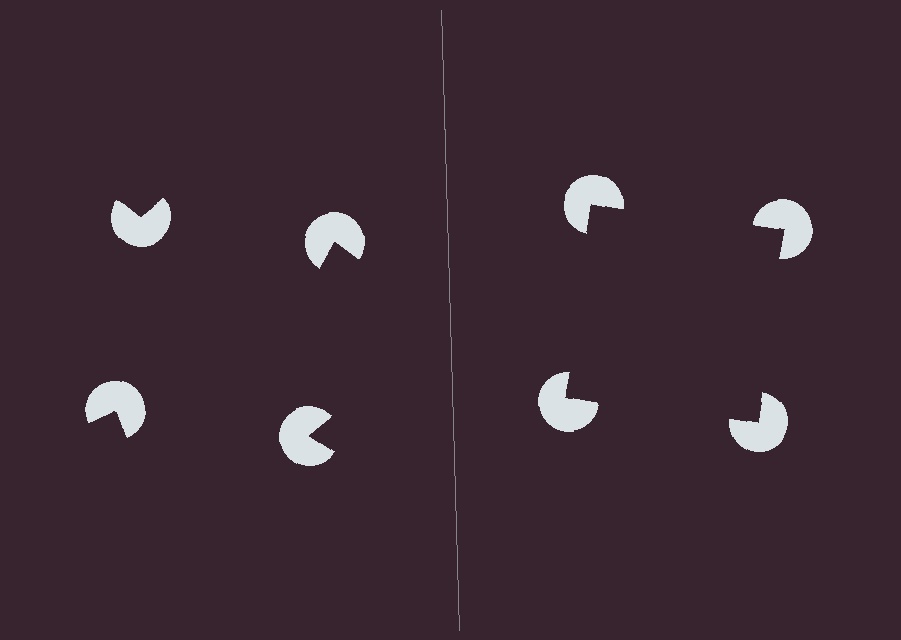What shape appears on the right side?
An illusory square.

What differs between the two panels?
The pac-man discs are positioned identically on both sides; only the wedge orientations differ. On the right they align to a square; on the left they are misaligned.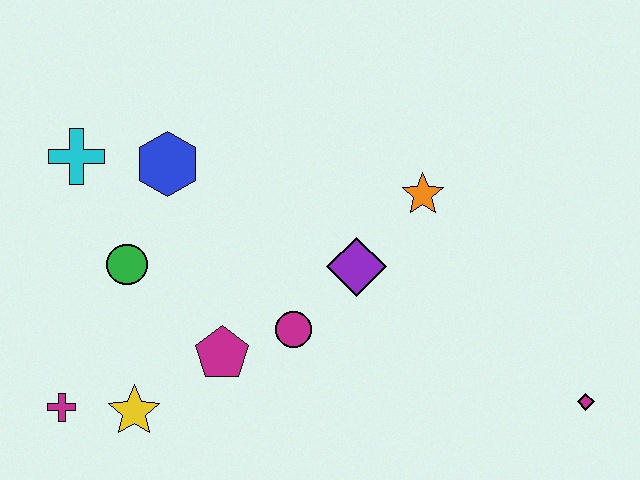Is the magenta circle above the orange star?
No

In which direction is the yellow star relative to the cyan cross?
The yellow star is below the cyan cross.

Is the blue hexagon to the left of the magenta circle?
Yes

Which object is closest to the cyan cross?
The blue hexagon is closest to the cyan cross.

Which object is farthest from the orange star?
The magenta cross is farthest from the orange star.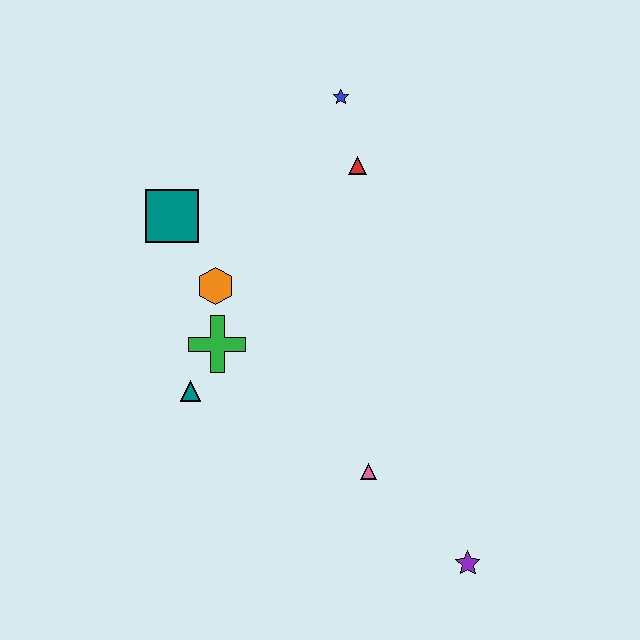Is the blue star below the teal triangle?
No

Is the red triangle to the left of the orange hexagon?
No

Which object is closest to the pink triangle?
The purple star is closest to the pink triangle.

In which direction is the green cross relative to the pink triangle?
The green cross is to the left of the pink triangle.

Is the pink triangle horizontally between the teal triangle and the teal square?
No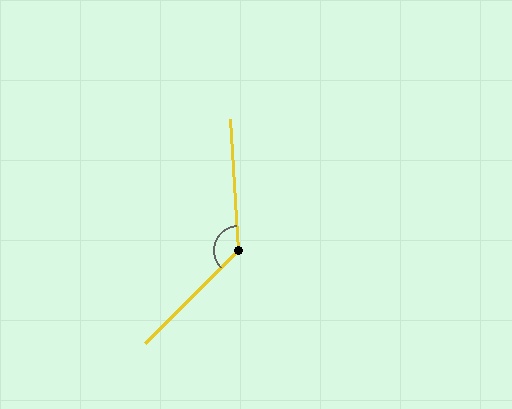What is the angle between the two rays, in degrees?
Approximately 131 degrees.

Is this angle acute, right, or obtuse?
It is obtuse.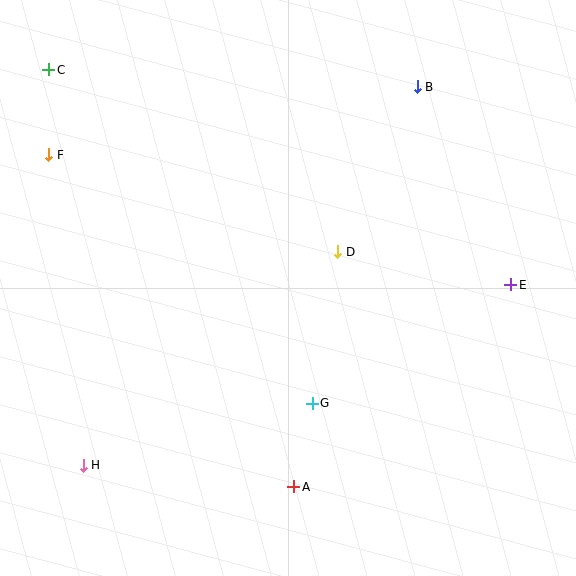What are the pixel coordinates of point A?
Point A is at (294, 487).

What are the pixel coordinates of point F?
Point F is at (49, 155).